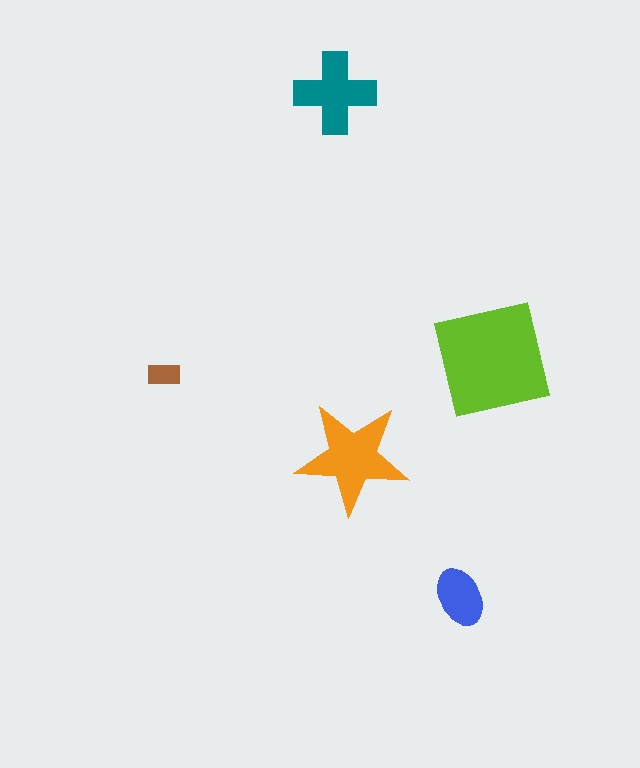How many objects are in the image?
There are 5 objects in the image.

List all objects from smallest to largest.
The brown rectangle, the blue ellipse, the teal cross, the orange star, the lime square.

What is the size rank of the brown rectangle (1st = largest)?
5th.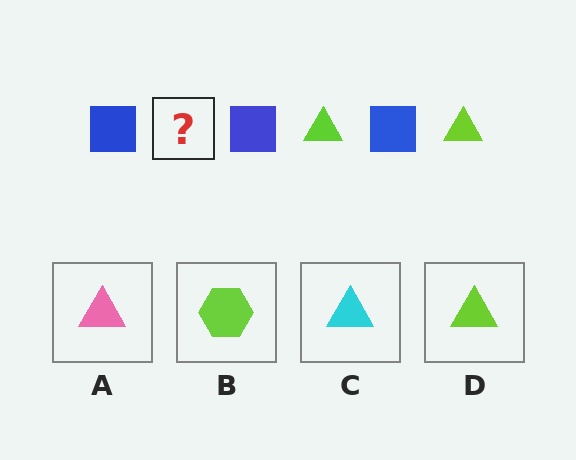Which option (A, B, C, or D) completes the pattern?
D.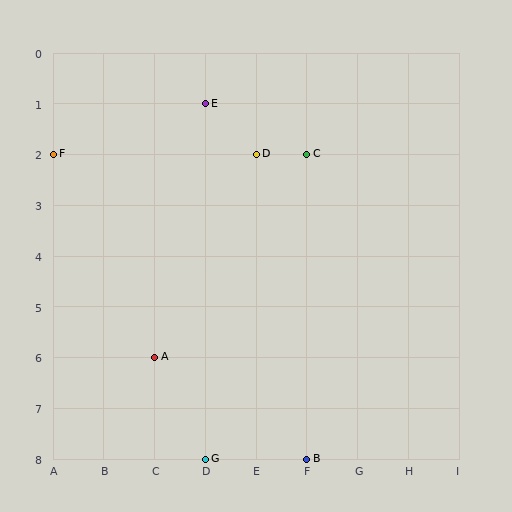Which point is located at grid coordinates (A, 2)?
Point F is at (A, 2).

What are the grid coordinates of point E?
Point E is at grid coordinates (D, 1).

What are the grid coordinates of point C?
Point C is at grid coordinates (F, 2).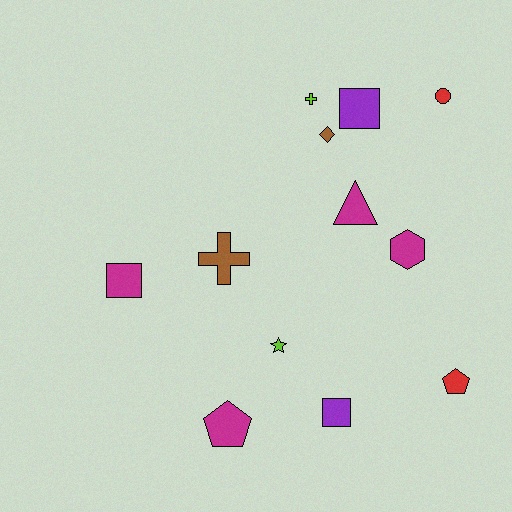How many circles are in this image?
There is 1 circle.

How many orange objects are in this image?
There are no orange objects.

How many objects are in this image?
There are 12 objects.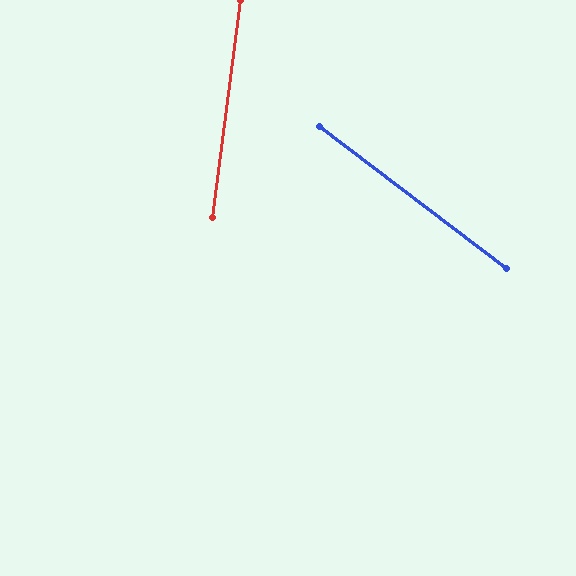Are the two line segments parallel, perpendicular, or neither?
Neither parallel nor perpendicular — they differ by about 60°.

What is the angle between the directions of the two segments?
Approximately 60 degrees.